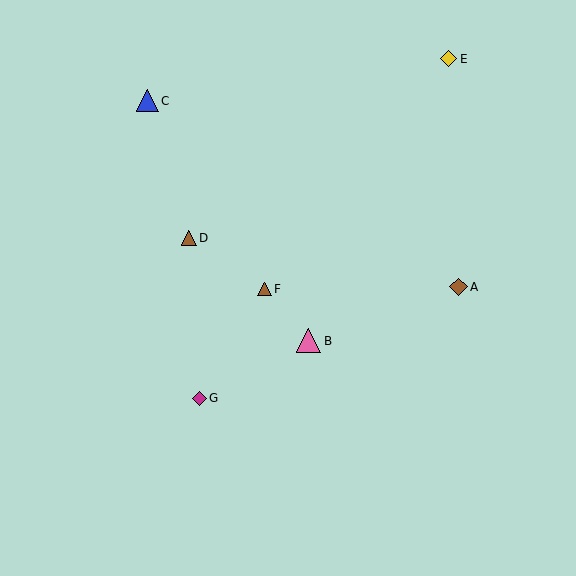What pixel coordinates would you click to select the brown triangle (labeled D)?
Click at (189, 238) to select the brown triangle D.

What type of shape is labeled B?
Shape B is a pink triangle.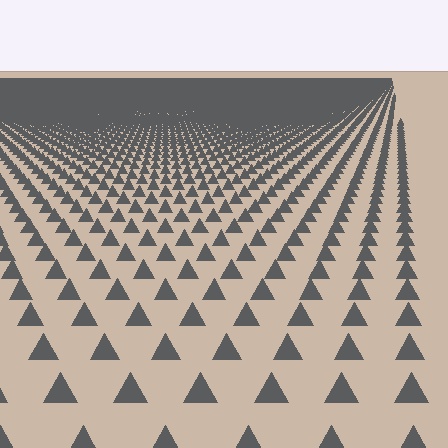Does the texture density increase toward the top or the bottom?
Density increases toward the top.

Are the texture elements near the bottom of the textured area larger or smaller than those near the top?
Larger. Near the bottom, elements are closer to the viewer and appear at a bigger on-screen size.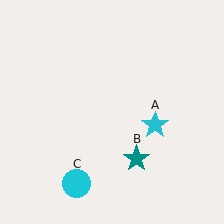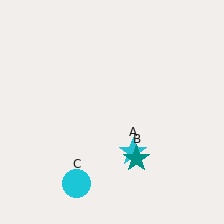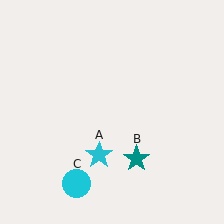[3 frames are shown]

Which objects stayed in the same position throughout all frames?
Teal star (object B) and cyan circle (object C) remained stationary.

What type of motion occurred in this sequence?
The cyan star (object A) rotated clockwise around the center of the scene.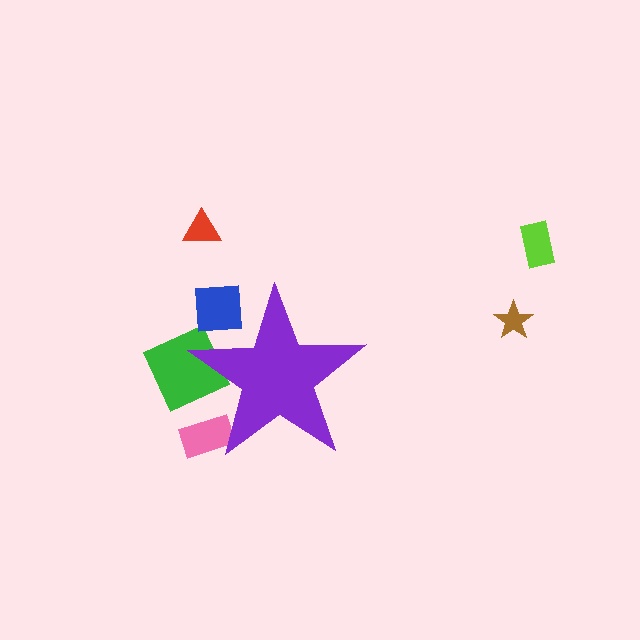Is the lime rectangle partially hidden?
No, the lime rectangle is fully visible.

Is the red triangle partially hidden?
No, the red triangle is fully visible.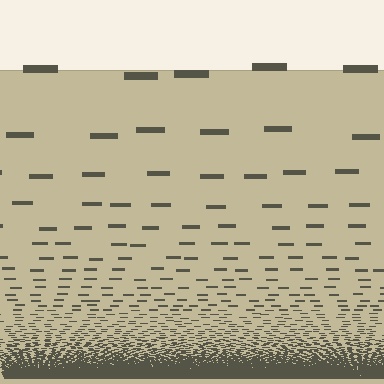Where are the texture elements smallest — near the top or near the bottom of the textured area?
Near the bottom.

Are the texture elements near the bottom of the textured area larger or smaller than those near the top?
Smaller. The gradient is inverted — elements near the bottom are smaller and denser.